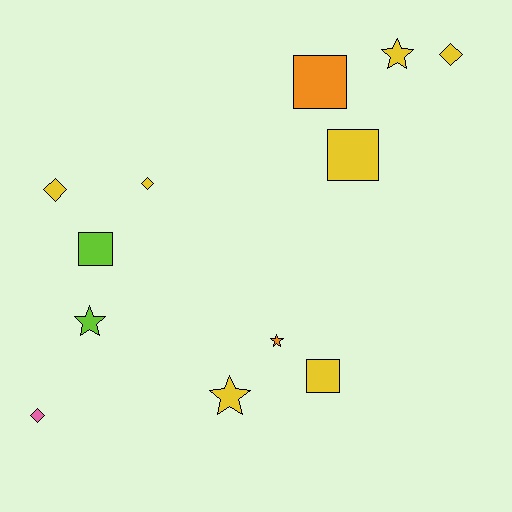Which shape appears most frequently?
Diamond, with 4 objects.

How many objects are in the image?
There are 12 objects.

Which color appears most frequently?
Yellow, with 7 objects.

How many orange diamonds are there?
There are no orange diamonds.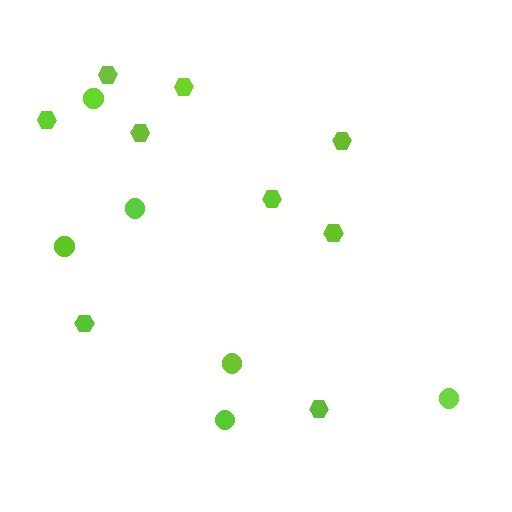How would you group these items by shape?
There are 2 groups: one group of circles (6) and one group of hexagons (9).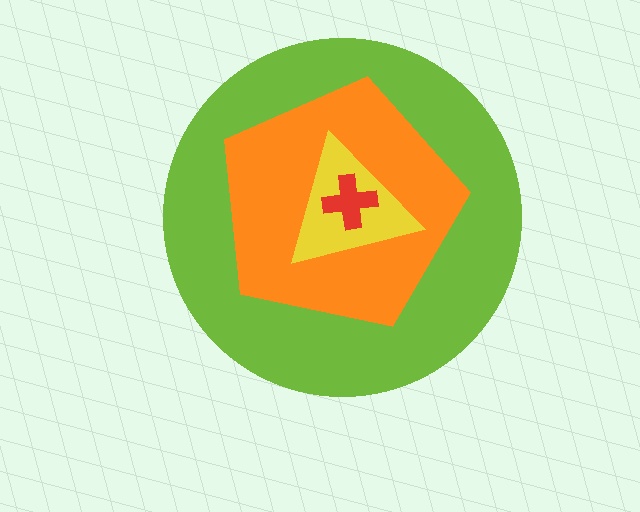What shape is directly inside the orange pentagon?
The yellow triangle.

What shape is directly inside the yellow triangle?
The red cross.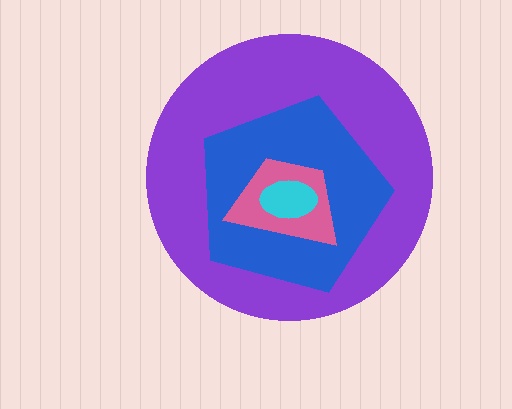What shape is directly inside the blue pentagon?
The pink trapezoid.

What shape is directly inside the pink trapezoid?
The cyan ellipse.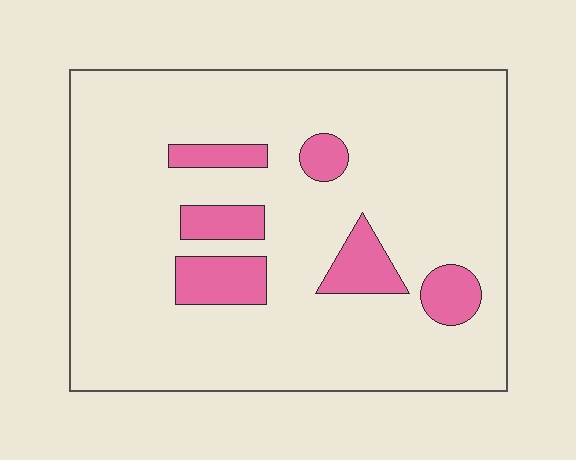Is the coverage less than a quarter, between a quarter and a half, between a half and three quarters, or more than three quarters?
Less than a quarter.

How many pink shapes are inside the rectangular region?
6.